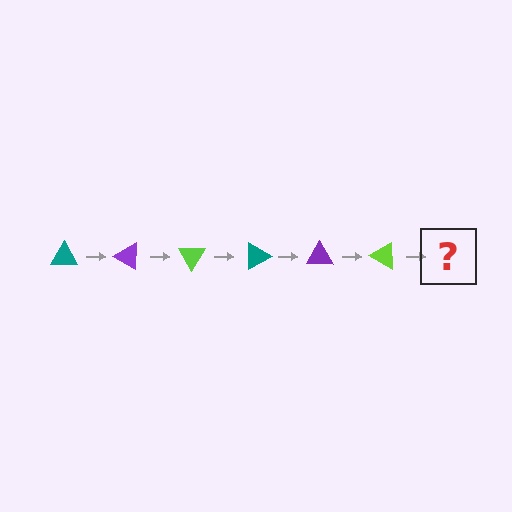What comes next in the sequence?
The next element should be a teal triangle, rotated 180 degrees from the start.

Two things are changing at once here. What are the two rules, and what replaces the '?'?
The two rules are that it rotates 30 degrees each step and the color cycles through teal, purple, and lime. The '?' should be a teal triangle, rotated 180 degrees from the start.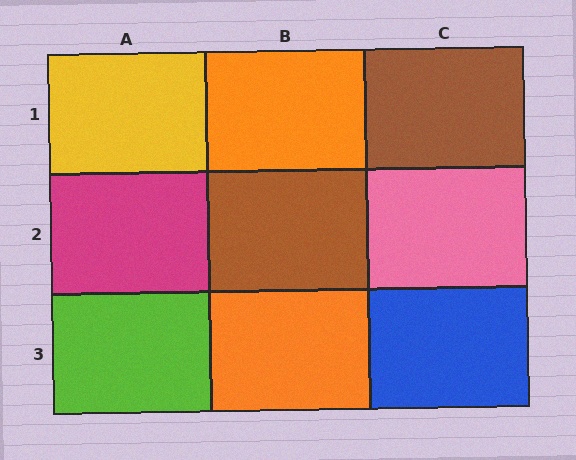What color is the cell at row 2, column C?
Pink.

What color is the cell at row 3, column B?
Orange.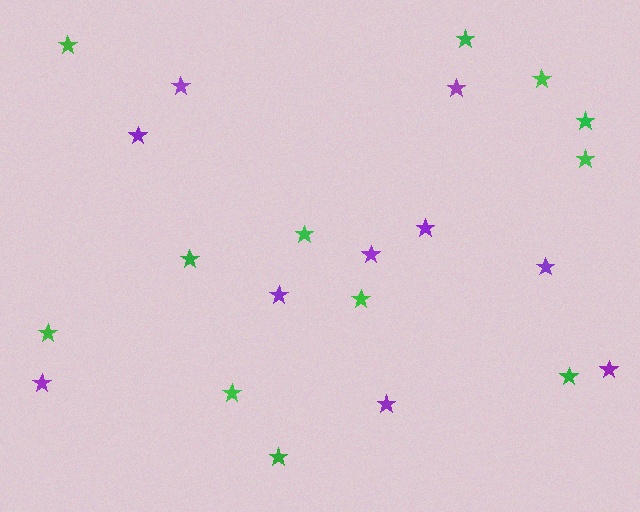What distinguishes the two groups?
There are 2 groups: one group of green stars (12) and one group of purple stars (10).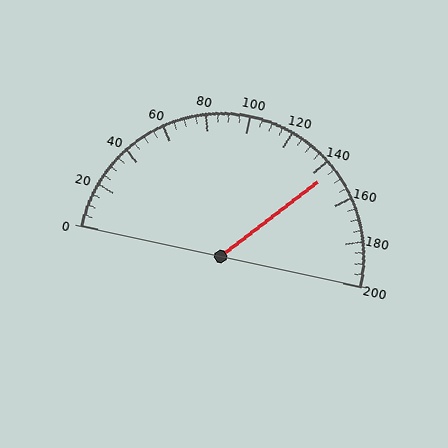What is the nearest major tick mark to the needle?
The nearest major tick mark is 140.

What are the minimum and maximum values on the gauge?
The gauge ranges from 0 to 200.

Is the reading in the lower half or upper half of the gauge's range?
The reading is in the upper half of the range (0 to 200).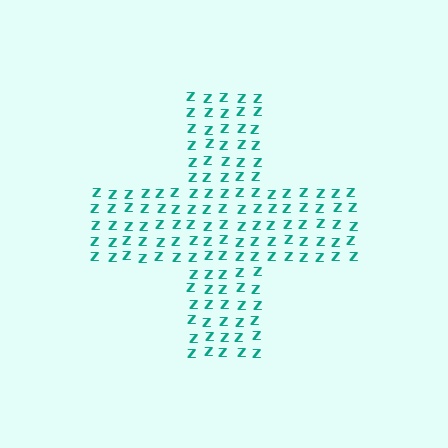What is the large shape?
The large shape is a cross.